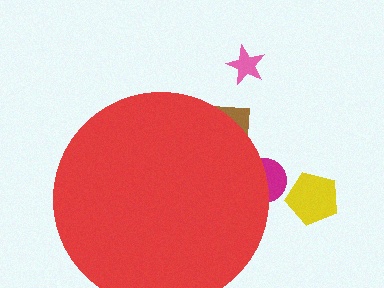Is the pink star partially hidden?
No, the pink star is fully visible.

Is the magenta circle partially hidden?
Yes, the magenta circle is partially hidden behind the red circle.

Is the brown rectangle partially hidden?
Yes, the brown rectangle is partially hidden behind the red circle.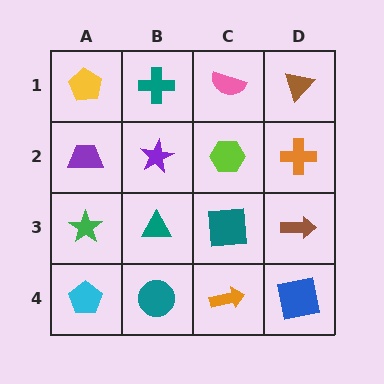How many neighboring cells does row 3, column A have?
3.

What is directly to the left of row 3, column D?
A teal square.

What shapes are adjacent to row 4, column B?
A teal triangle (row 3, column B), a cyan pentagon (row 4, column A), an orange arrow (row 4, column C).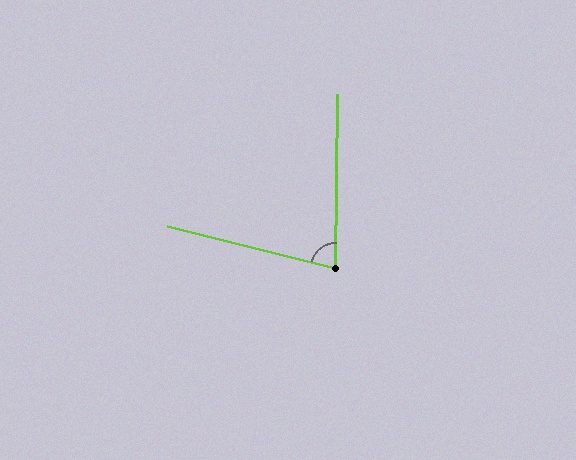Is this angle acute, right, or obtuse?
It is acute.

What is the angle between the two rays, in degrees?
Approximately 77 degrees.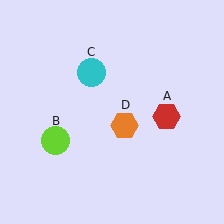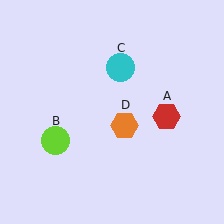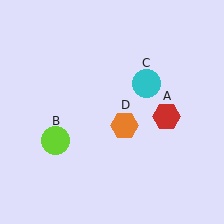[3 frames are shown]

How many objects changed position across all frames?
1 object changed position: cyan circle (object C).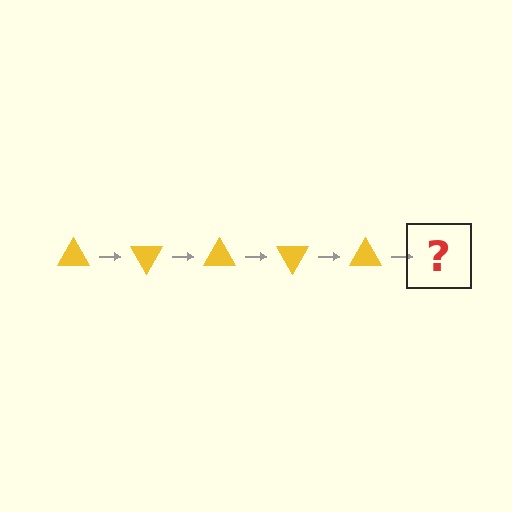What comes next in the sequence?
The next element should be a yellow triangle rotated 300 degrees.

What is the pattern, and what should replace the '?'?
The pattern is that the triangle rotates 60 degrees each step. The '?' should be a yellow triangle rotated 300 degrees.